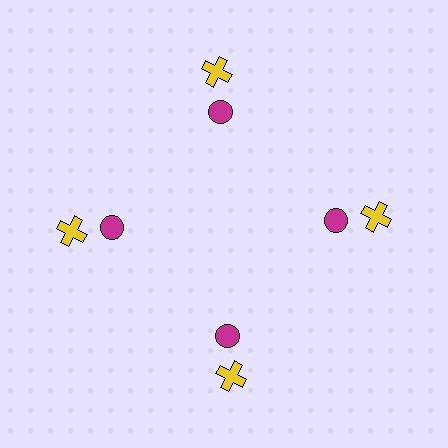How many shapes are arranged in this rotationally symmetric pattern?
There are 8 shapes, arranged in 4 groups of 2.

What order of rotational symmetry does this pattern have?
This pattern has 4-fold rotational symmetry.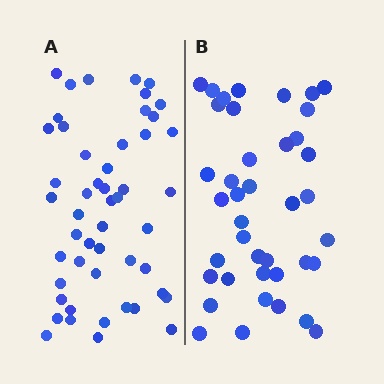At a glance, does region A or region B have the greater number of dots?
Region A (the left region) has more dots.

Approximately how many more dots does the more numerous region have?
Region A has roughly 10 or so more dots than region B.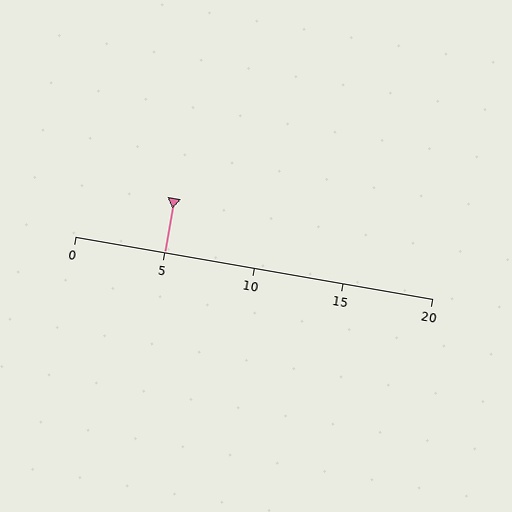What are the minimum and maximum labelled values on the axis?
The axis runs from 0 to 20.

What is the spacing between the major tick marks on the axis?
The major ticks are spaced 5 apart.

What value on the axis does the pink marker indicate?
The marker indicates approximately 5.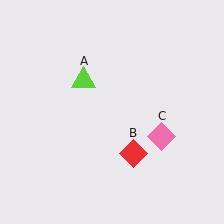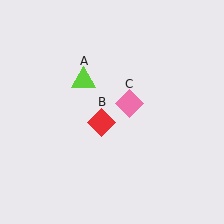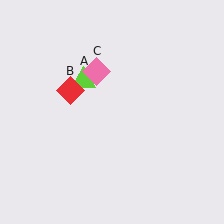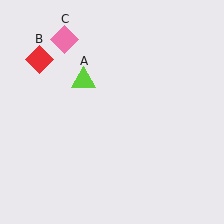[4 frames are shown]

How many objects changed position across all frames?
2 objects changed position: red diamond (object B), pink diamond (object C).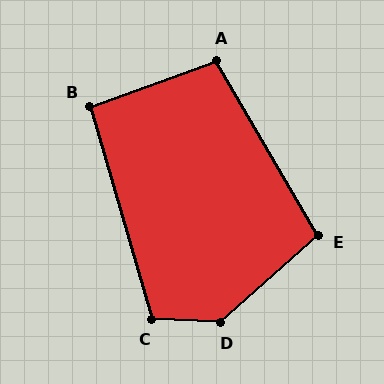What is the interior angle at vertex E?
Approximately 102 degrees (obtuse).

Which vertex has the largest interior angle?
D, at approximately 136 degrees.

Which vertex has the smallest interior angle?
B, at approximately 94 degrees.